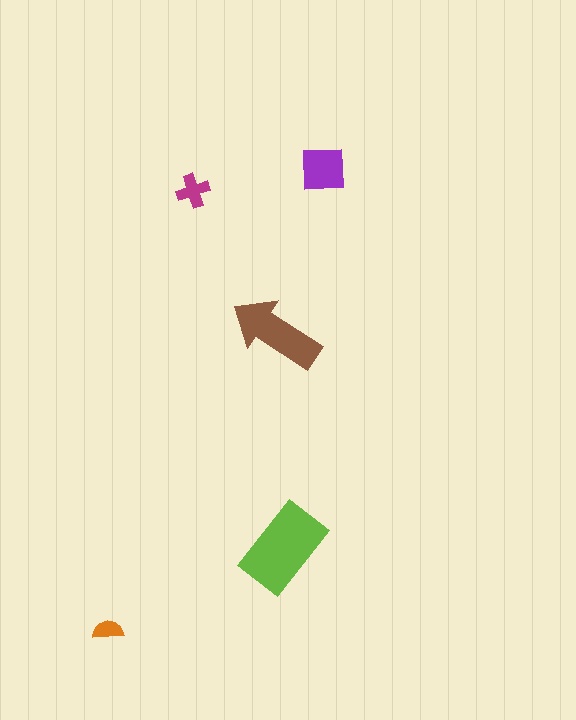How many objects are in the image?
There are 5 objects in the image.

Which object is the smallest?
The orange semicircle.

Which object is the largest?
The lime rectangle.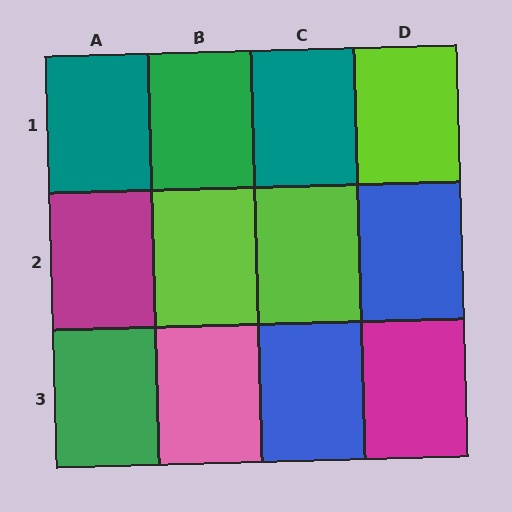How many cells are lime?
3 cells are lime.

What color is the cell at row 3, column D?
Magenta.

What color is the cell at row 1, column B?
Green.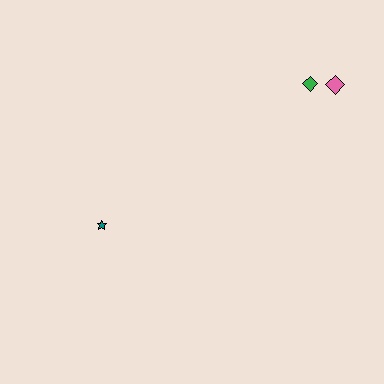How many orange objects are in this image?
There are no orange objects.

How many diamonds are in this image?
There are 2 diamonds.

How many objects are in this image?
There are 3 objects.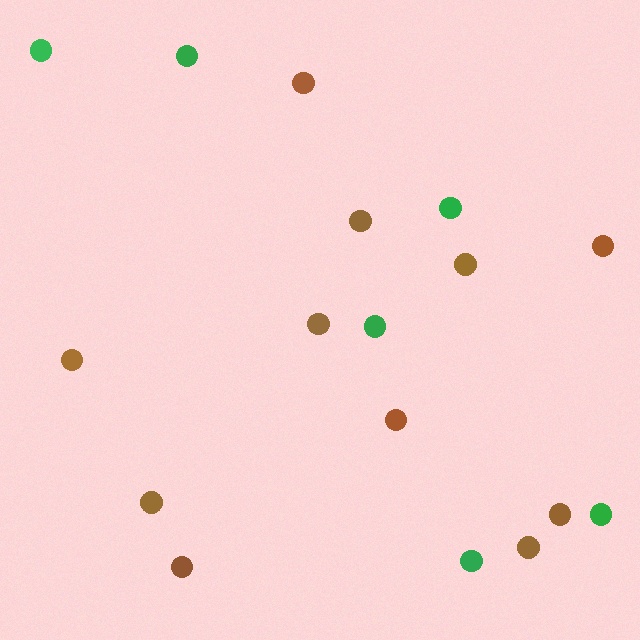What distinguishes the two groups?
There are 2 groups: one group of brown circles (11) and one group of green circles (6).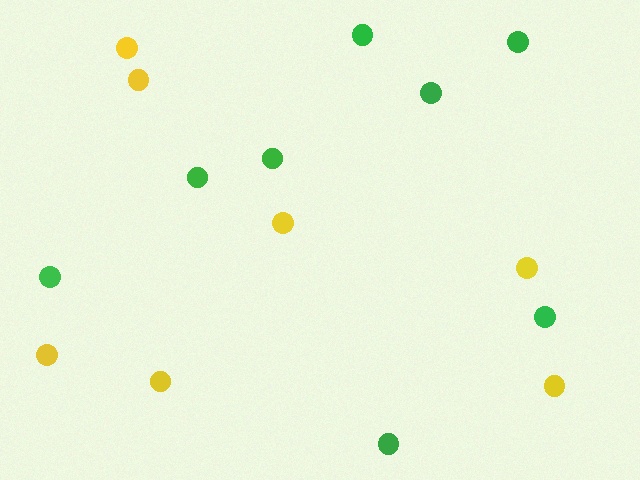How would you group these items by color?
There are 2 groups: one group of yellow circles (7) and one group of green circles (8).